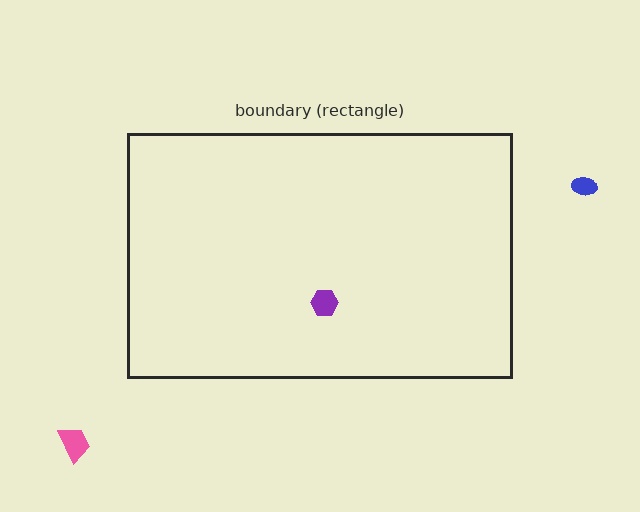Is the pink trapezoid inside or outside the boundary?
Outside.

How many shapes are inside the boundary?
1 inside, 2 outside.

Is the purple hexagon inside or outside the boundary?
Inside.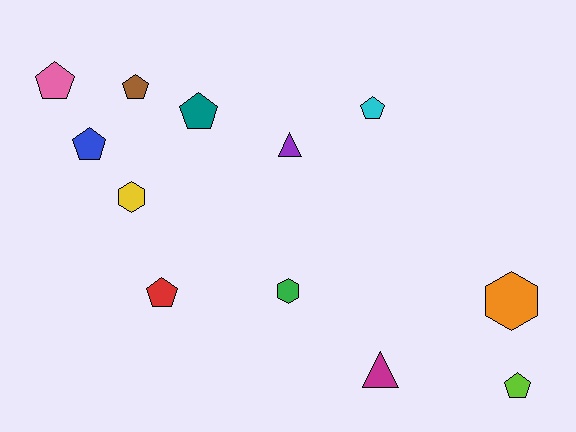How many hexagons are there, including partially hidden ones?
There are 3 hexagons.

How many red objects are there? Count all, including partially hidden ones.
There is 1 red object.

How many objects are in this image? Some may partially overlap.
There are 12 objects.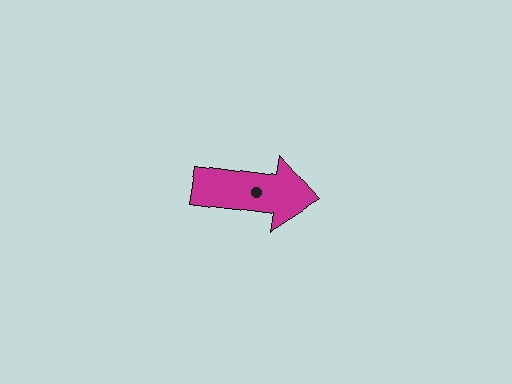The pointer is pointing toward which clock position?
Roughly 3 o'clock.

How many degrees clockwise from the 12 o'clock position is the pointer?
Approximately 98 degrees.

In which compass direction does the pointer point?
East.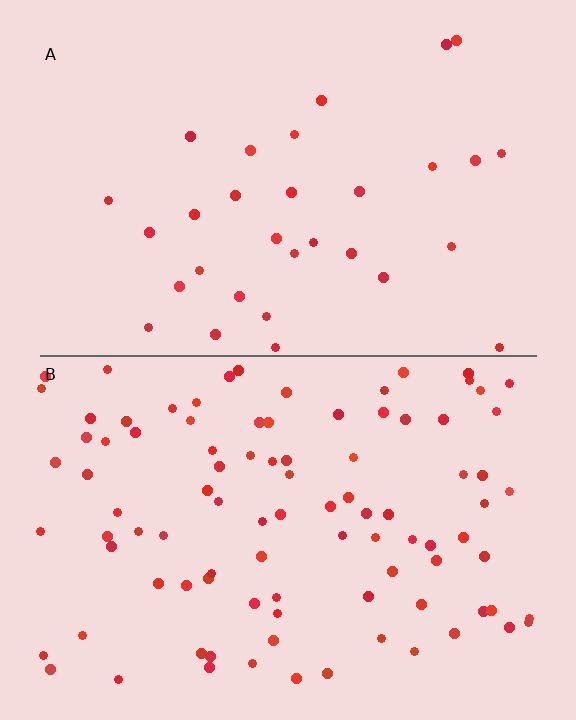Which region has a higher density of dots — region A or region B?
B (the bottom).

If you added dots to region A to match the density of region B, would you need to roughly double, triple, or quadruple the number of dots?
Approximately triple.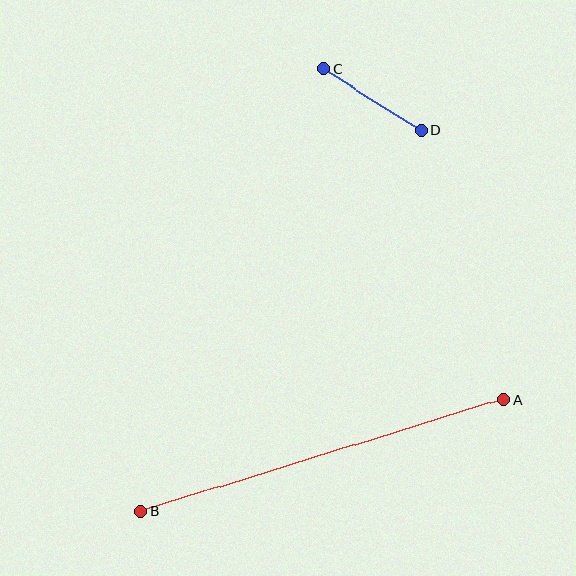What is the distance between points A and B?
The distance is approximately 380 pixels.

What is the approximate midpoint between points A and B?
The midpoint is at approximately (323, 455) pixels.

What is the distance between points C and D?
The distance is approximately 116 pixels.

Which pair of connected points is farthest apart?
Points A and B are farthest apart.